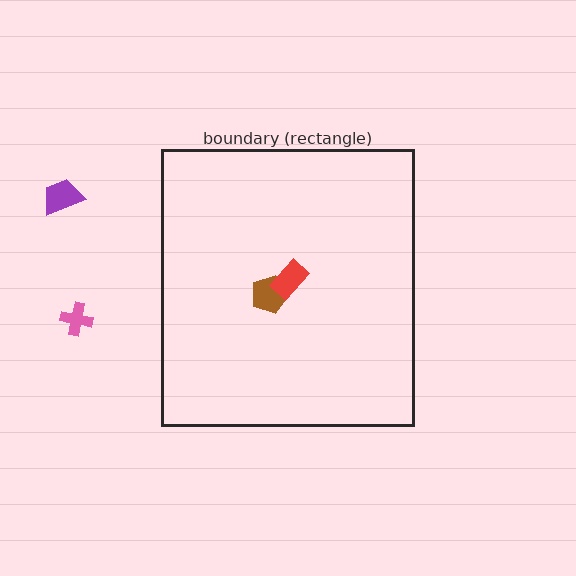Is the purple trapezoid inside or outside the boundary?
Outside.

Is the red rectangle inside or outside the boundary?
Inside.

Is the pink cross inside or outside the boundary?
Outside.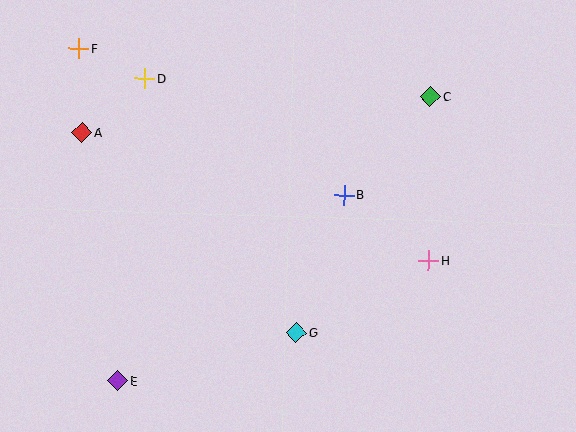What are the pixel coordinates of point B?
Point B is at (344, 195).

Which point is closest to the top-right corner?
Point C is closest to the top-right corner.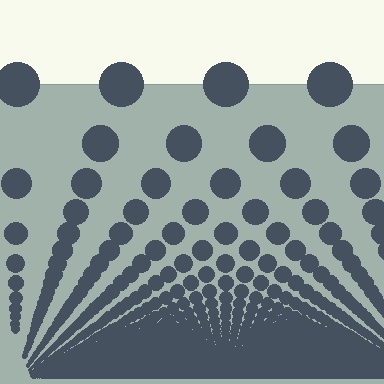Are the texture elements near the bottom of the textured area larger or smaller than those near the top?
Smaller. The gradient is inverted — elements near the bottom are smaller and denser.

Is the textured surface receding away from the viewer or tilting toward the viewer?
The surface appears to tilt toward the viewer. Texture elements get larger and sparser toward the top.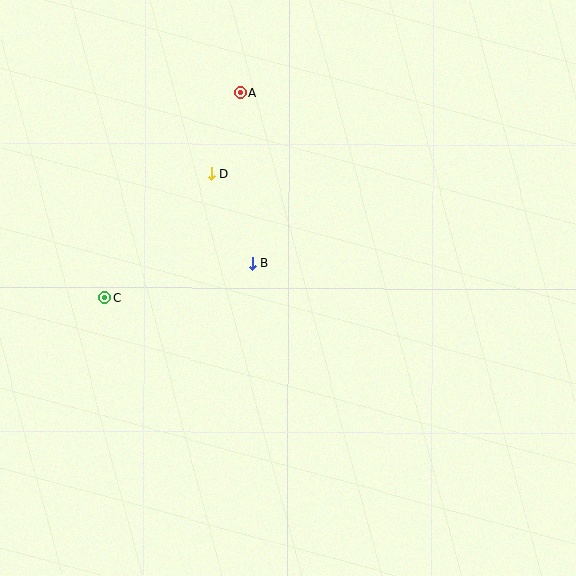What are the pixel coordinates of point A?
Point A is at (240, 93).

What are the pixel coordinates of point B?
Point B is at (253, 263).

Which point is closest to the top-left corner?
Point A is closest to the top-left corner.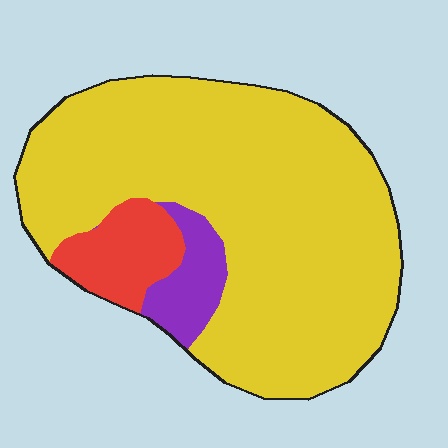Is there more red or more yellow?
Yellow.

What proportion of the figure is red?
Red takes up less than a quarter of the figure.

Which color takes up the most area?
Yellow, at roughly 80%.